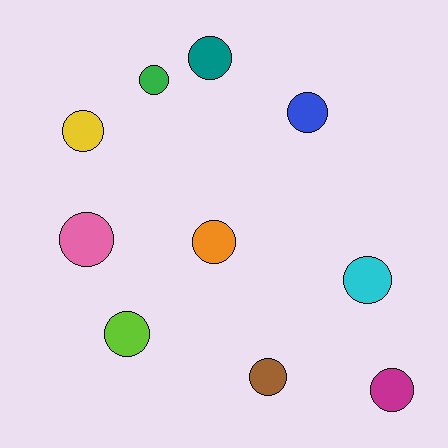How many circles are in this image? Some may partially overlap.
There are 10 circles.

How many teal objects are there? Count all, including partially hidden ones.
There is 1 teal object.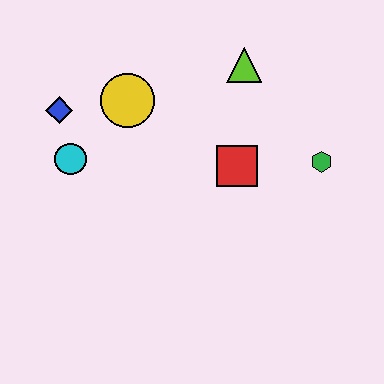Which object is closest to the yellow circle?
The blue diamond is closest to the yellow circle.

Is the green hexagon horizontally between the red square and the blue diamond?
No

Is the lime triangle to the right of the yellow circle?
Yes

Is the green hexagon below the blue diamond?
Yes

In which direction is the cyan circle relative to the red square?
The cyan circle is to the left of the red square.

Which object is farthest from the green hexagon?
The blue diamond is farthest from the green hexagon.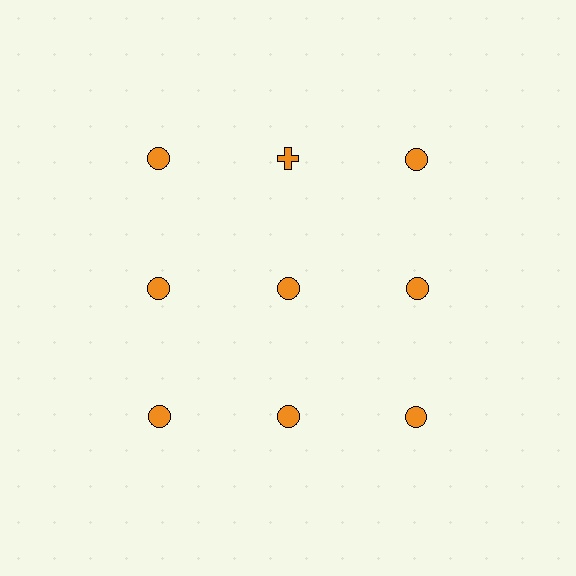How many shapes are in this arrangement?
There are 9 shapes arranged in a grid pattern.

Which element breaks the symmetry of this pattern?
The orange cross in the top row, second from left column breaks the symmetry. All other shapes are orange circles.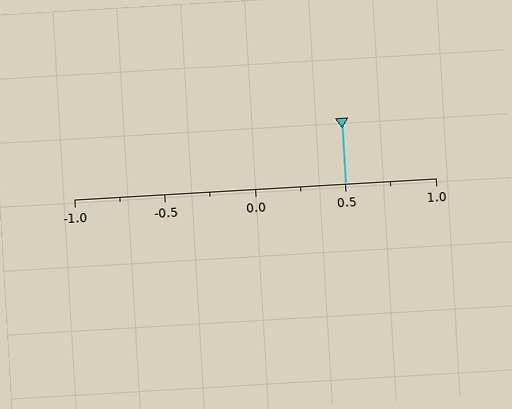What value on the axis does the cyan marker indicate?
The marker indicates approximately 0.5.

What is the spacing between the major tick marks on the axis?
The major ticks are spaced 0.5 apart.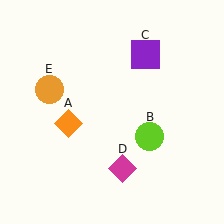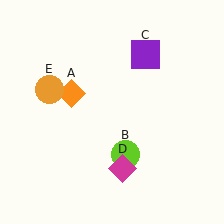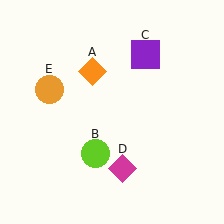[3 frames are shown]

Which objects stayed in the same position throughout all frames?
Purple square (object C) and magenta diamond (object D) and orange circle (object E) remained stationary.